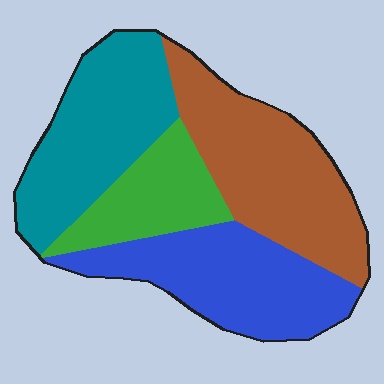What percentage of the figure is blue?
Blue takes up about one quarter (1/4) of the figure.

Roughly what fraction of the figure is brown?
Brown covers roughly 30% of the figure.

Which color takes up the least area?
Green, at roughly 15%.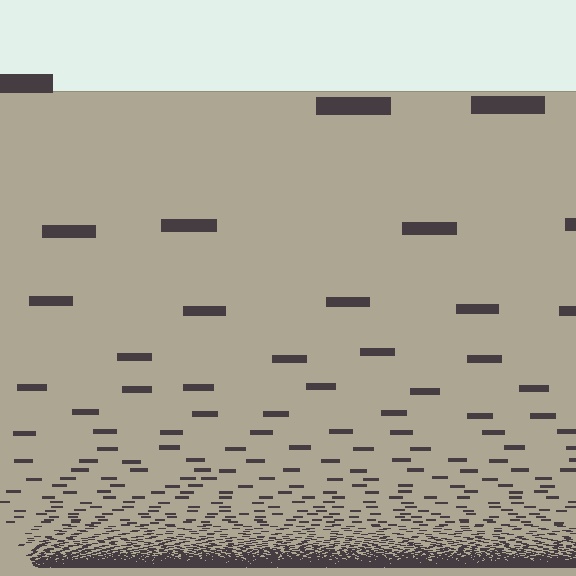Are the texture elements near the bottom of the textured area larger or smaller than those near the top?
Smaller. The gradient is inverted — elements near the bottom are smaller and denser.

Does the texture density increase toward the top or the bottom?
Density increases toward the bottom.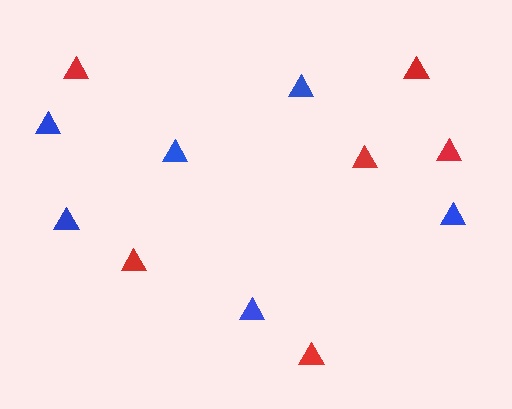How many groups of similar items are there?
There are 2 groups: one group of red triangles (6) and one group of blue triangles (6).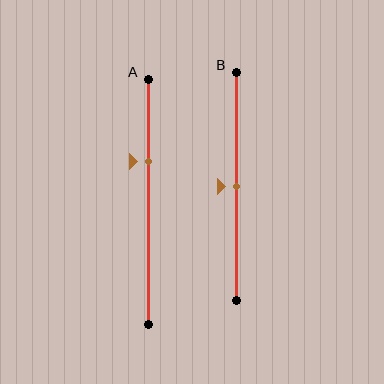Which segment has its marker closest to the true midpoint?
Segment B has its marker closest to the true midpoint.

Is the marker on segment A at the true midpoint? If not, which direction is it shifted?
No, the marker on segment A is shifted upward by about 16% of the segment length.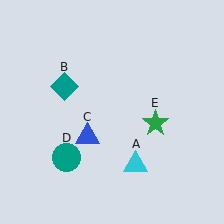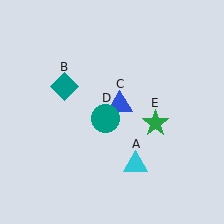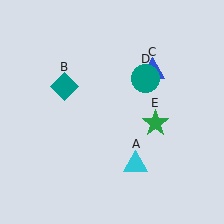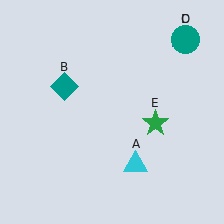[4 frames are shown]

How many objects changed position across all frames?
2 objects changed position: blue triangle (object C), teal circle (object D).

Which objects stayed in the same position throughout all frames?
Cyan triangle (object A) and teal diamond (object B) and green star (object E) remained stationary.